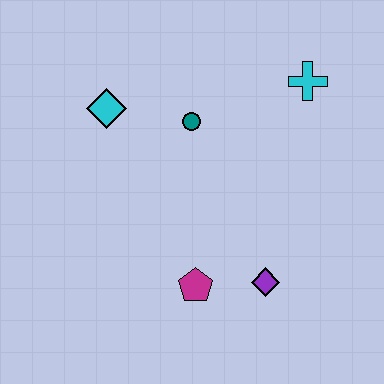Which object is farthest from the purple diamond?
The cyan diamond is farthest from the purple diamond.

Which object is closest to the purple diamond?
The magenta pentagon is closest to the purple diamond.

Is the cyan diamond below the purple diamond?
No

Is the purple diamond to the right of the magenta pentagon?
Yes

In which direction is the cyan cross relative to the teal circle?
The cyan cross is to the right of the teal circle.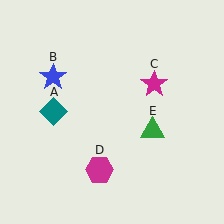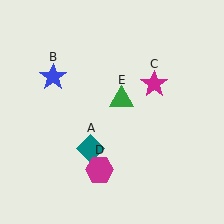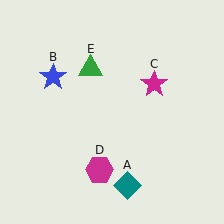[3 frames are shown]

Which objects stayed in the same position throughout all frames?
Blue star (object B) and magenta star (object C) and magenta hexagon (object D) remained stationary.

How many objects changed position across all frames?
2 objects changed position: teal diamond (object A), green triangle (object E).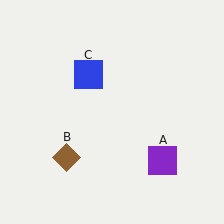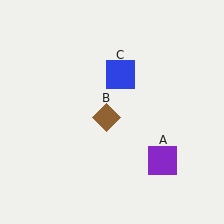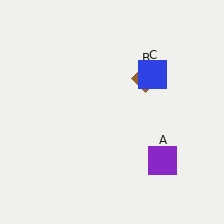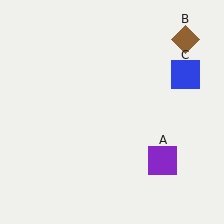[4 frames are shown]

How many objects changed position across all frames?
2 objects changed position: brown diamond (object B), blue square (object C).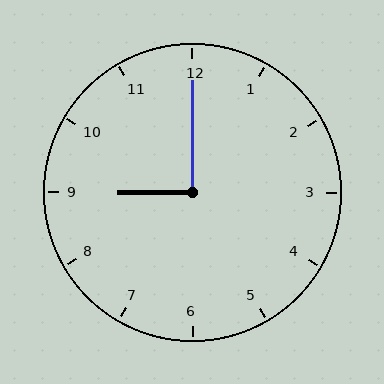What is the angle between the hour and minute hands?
Approximately 90 degrees.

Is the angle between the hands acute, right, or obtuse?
It is right.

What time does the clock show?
9:00.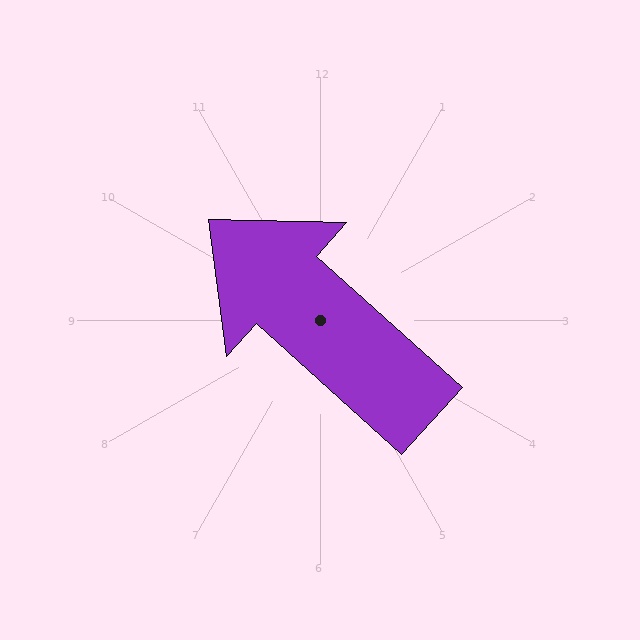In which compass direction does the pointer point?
Northwest.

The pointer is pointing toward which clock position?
Roughly 10 o'clock.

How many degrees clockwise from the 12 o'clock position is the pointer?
Approximately 312 degrees.